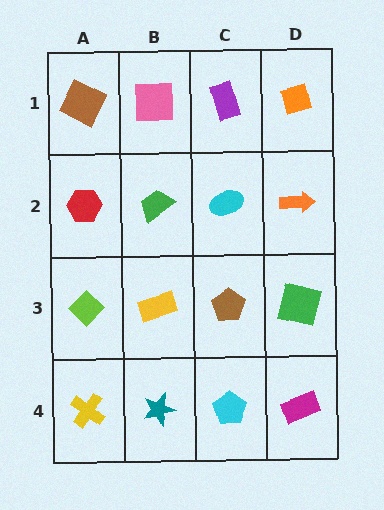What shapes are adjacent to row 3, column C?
A cyan ellipse (row 2, column C), a cyan pentagon (row 4, column C), a yellow rectangle (row 3, column B), a green square (row 3, column D).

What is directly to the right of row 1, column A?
A pink square.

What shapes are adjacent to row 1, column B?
A green trapezoid (row 2, column B), a brown square (row 1, column A), a purple rectangle (row 1, column C).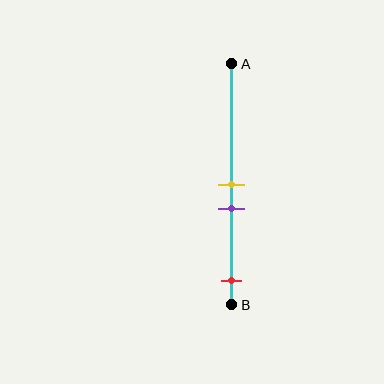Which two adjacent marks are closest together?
The yellow and purple marks are the closest adjacent pair.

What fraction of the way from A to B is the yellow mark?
The yellow mark is approximately 50% (0.5) of the way from A to B.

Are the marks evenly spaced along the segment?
No, the marks are not evenly spaced.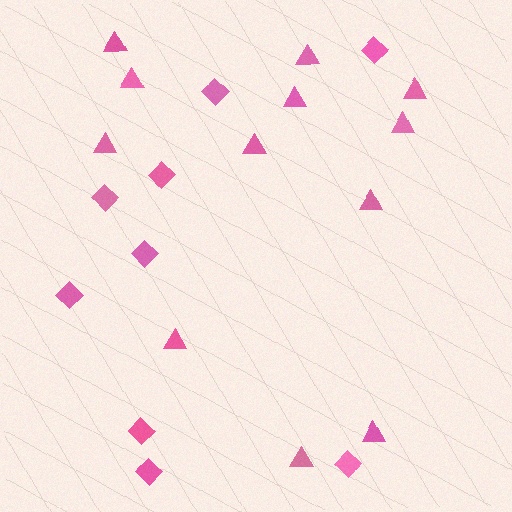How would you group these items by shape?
There are 2 groups: one group of triangles (12) and one group of diamonds (9).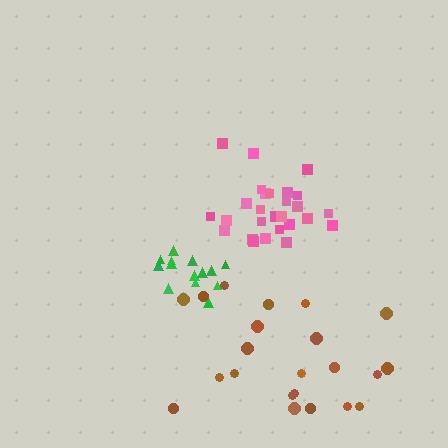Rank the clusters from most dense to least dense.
pink, green, brown.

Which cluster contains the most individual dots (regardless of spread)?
Pink (27).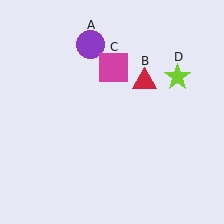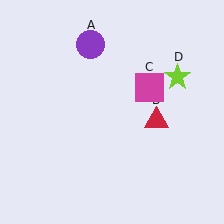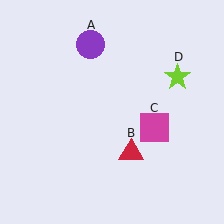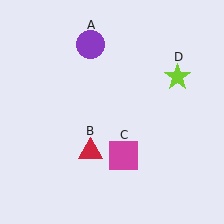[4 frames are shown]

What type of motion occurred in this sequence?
The red triangle (object B), magenta square (object C) rotated clockwise around the center of the scene.